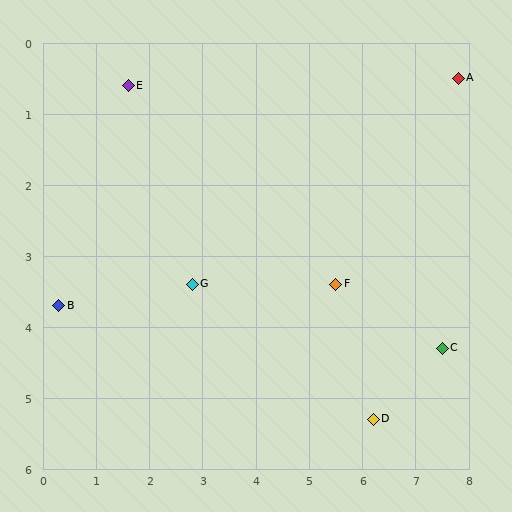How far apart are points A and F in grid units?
Points A and F are about 3.7 grid units apart.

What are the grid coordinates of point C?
Point C is at approximately (7.5, 4.3).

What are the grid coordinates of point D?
Point D is at approximately (6.2, 5.3).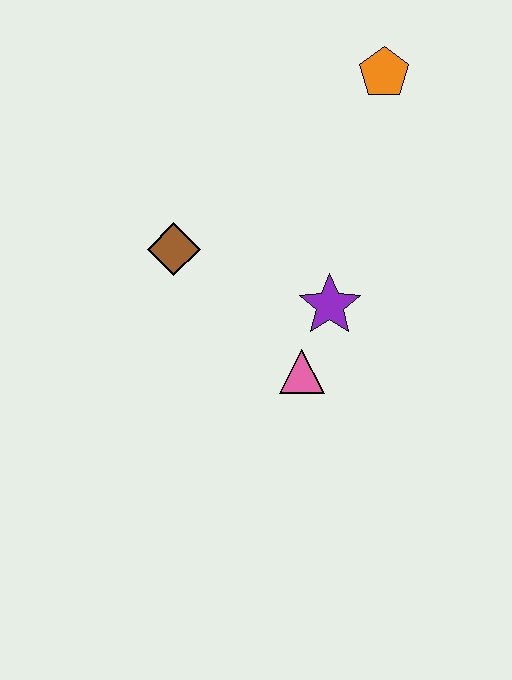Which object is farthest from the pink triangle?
The orange pentagon is farthest from the pink triangle.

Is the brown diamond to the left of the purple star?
Yes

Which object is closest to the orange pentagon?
The purple star is closest to the orange pentagon.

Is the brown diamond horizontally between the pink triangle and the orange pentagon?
No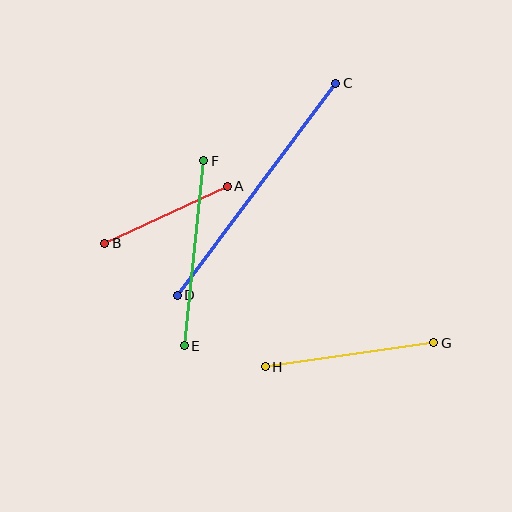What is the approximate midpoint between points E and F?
The midpoint is at approximately (194, 253) pixels.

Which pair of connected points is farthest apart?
Points C and D are farthest apart.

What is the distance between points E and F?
The distance is approximately 186 pixels.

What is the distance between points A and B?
The distance is approximately 135 pixels.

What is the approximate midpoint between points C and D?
The midpoint is at approximately (257, 189) pixels.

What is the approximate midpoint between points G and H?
The midpoint is at approximately (349, 355) pixels.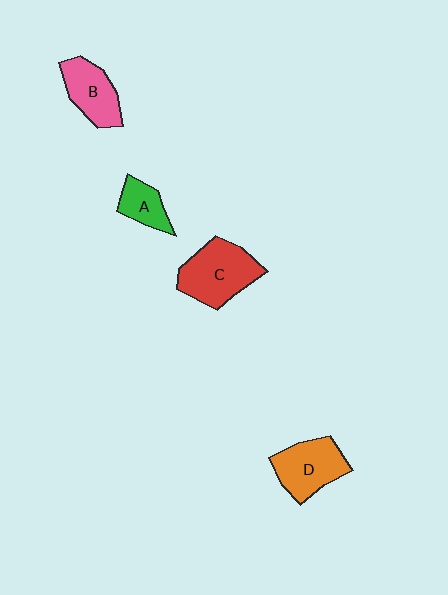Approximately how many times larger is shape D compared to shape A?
Approximately 1.8 times.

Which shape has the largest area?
Shape C (red).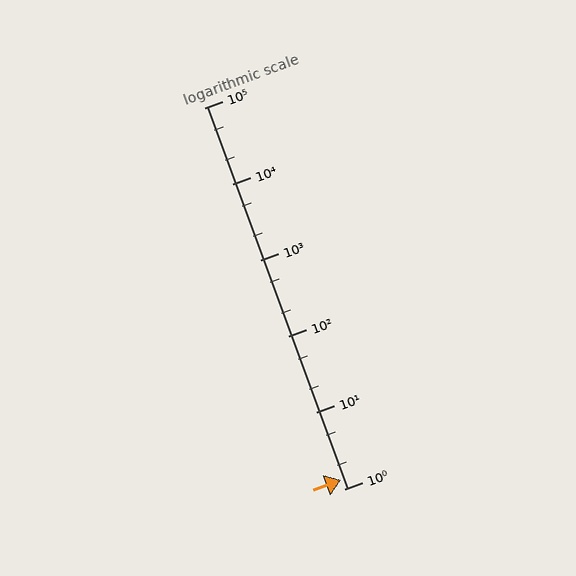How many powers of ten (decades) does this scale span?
The scale spans 5 decades, from 1 to 100000.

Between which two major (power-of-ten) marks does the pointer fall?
The pointer is between 1 and 10.